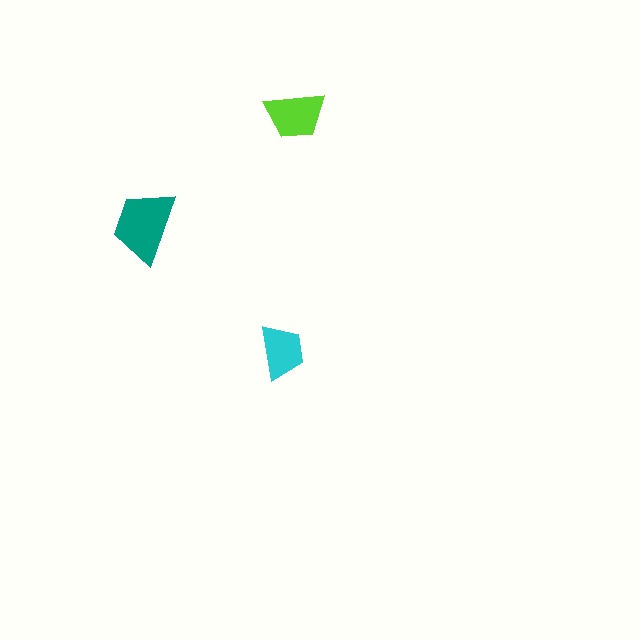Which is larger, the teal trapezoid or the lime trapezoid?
The teal one.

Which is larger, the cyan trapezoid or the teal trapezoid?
The teal one.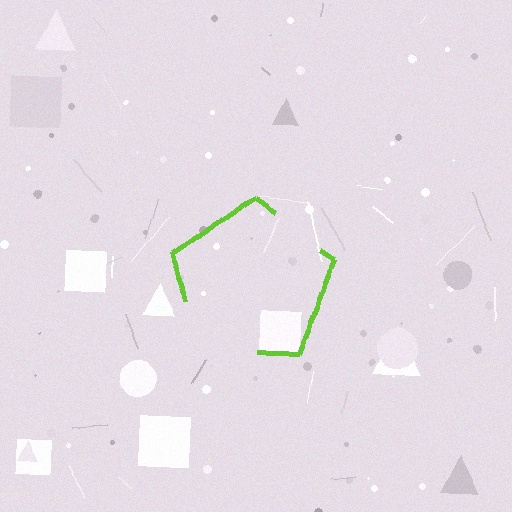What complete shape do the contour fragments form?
The contour fragments form a pentagon.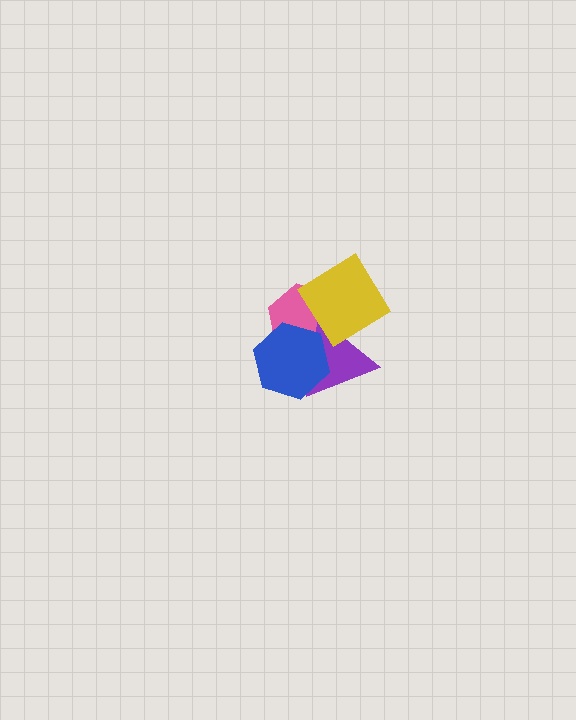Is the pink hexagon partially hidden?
Yes, it is partially covered by another shape.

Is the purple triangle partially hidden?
Yes, it is partially covered by another shape.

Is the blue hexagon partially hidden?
No, no other shape covers it.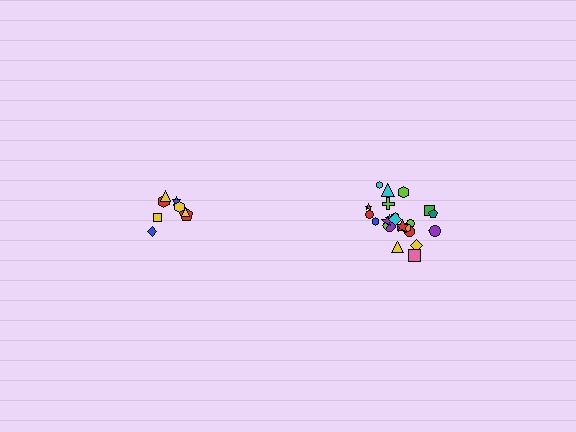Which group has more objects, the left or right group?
The right group.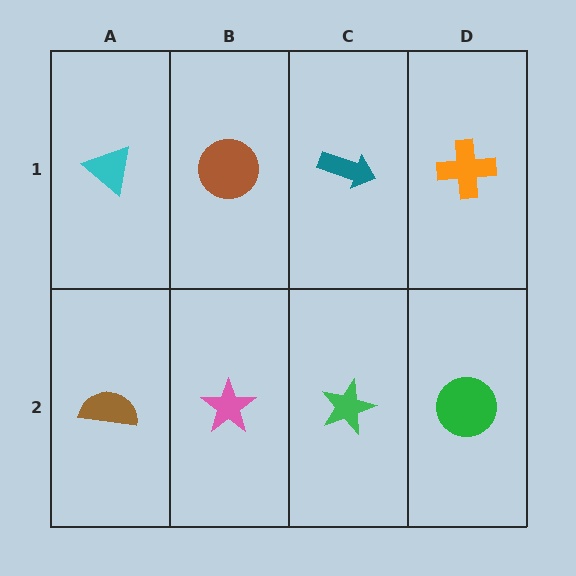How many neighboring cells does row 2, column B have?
3.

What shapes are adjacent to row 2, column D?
An orange cross (row 1, column D), a green star (row 2, column C).